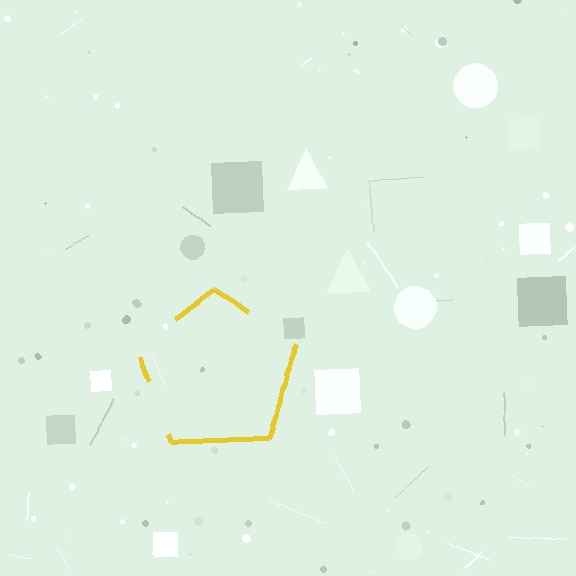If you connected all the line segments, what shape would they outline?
They would outline a pentagon.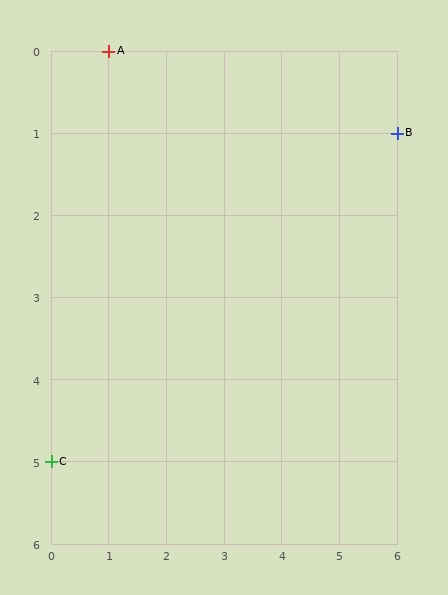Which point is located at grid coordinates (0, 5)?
Point C is at (0, 5).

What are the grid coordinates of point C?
Point C is at grid coordinates (0, 5).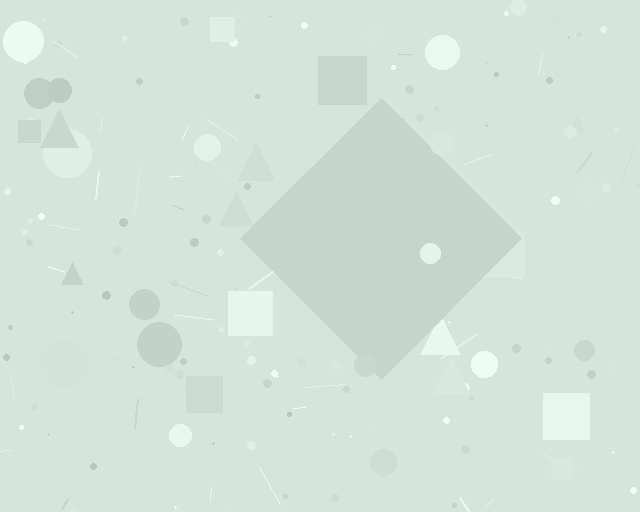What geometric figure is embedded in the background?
A diamond is embedded in the background.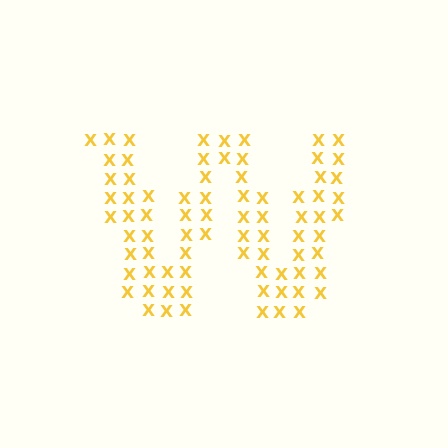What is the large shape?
The large shape is the letter W.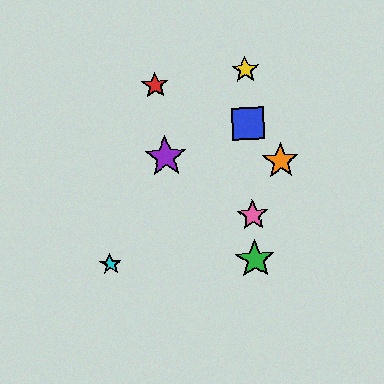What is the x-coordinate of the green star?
The green star is at x≈255.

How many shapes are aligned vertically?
4 shapes (the blue square, the green star, the yellow star, the pink star) are aligned vertically.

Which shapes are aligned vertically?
The blue square, the green star, the yellow star, the pink star are aligned vertically.